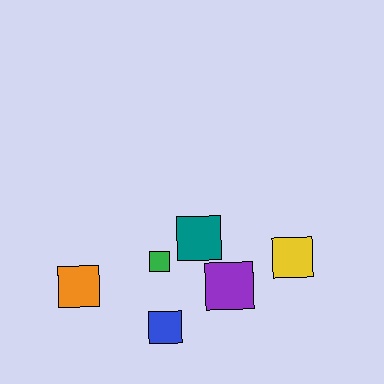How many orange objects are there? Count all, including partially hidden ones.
There is 1 orange object.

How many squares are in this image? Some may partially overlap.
There are 6 squares.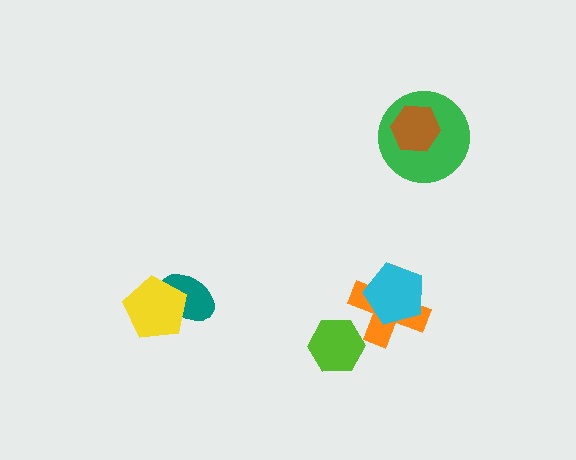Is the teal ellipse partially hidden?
Yes, it is partially covered by another shape.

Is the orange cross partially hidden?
Yes, it is partially covered by another shape.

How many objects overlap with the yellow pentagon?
1 object overlaps with the yellow pentagon.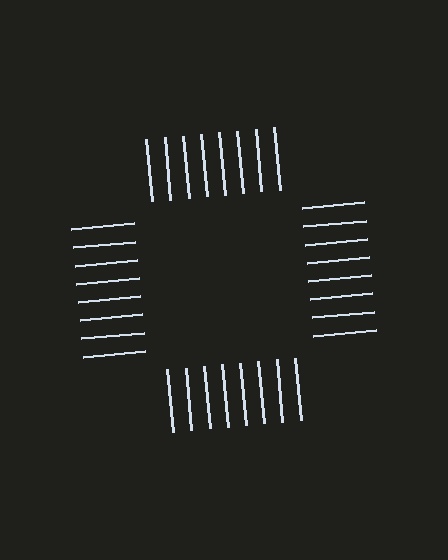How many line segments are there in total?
32 — 8 along each of the 4 edges.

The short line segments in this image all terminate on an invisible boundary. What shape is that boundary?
An illusory square — the line segments terminate on its edges but no continuous stroke is drawn.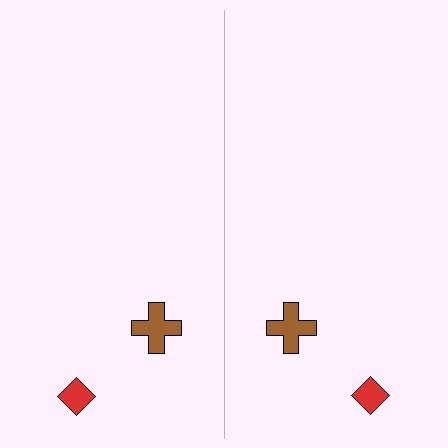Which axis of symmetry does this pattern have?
The pattern has a vertical axis of symmetry running through the center of the image.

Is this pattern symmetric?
Yes, this pattern has bilateral (reflection) symmetry.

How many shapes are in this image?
There are 4 shapes in this image.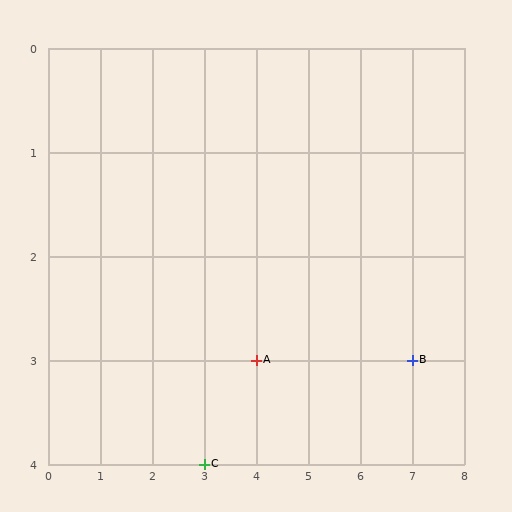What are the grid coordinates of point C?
Point C is at grid coordinates (3, 4).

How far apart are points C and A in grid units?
Points C and A are 1 column and 1 row apart (about 1.4 grid units diagonally).